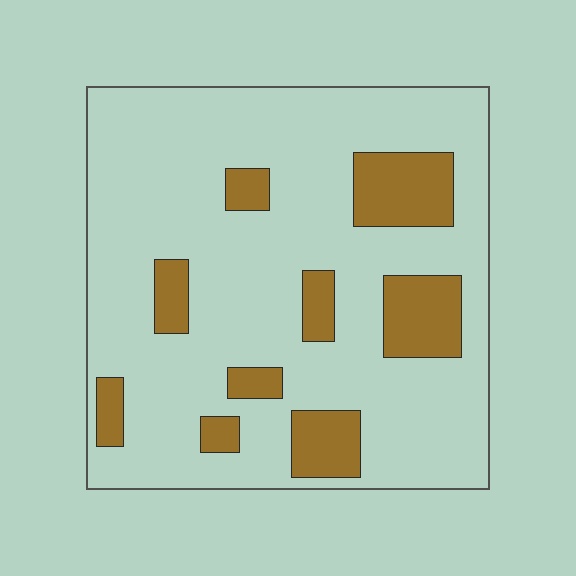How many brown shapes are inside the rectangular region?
9.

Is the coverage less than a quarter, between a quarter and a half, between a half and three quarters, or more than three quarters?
Less than a quarter.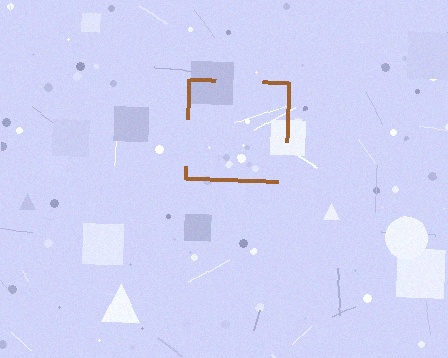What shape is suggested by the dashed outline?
The dashed outline suggests a square.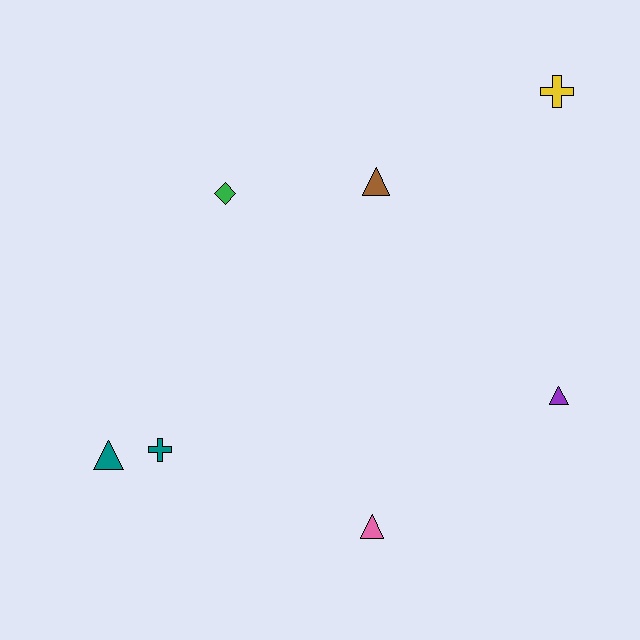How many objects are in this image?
There are 7 objects.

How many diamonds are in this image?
There is 1 diamond.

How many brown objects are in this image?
There is 1 brown object.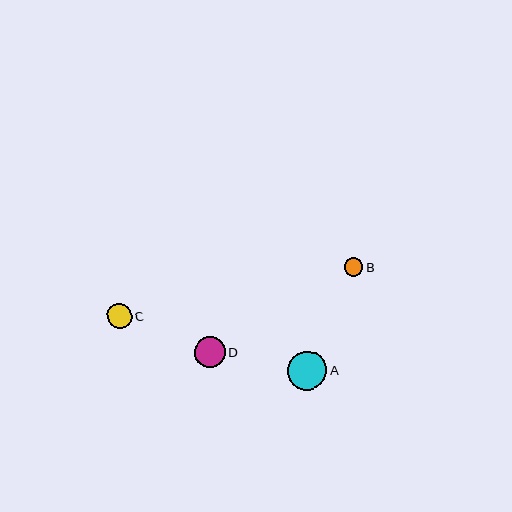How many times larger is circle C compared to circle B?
Circle C is approximately 1.3 times the size of circle B.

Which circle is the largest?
Circle A is the largest with a size of approximately 39 pixels.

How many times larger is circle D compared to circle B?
Circle D is approximately 1.7 times the size of circle B.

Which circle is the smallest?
Circle B is the smallest with a size of approximately 19 pixels.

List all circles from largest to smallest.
From largest to smallest: A, D, C, B.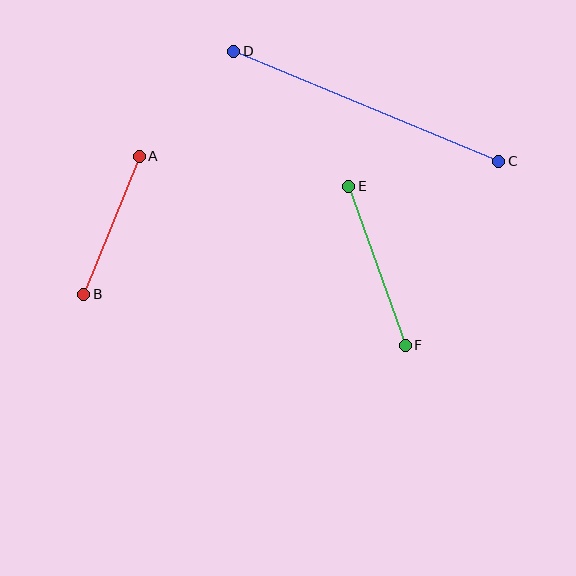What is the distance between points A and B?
The distance is approximately 149 pixels.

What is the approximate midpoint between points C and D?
The midpoint is at approximately (366, 106) pixels.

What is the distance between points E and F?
The distance is approximately 168 pixels.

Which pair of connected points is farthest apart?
Points C and D are farthest apart.